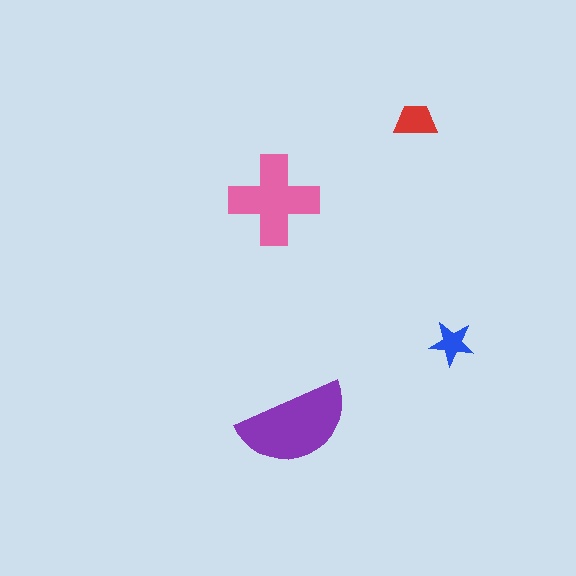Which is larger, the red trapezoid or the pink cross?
The pink cross.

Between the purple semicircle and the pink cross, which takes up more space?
The purple semicircle.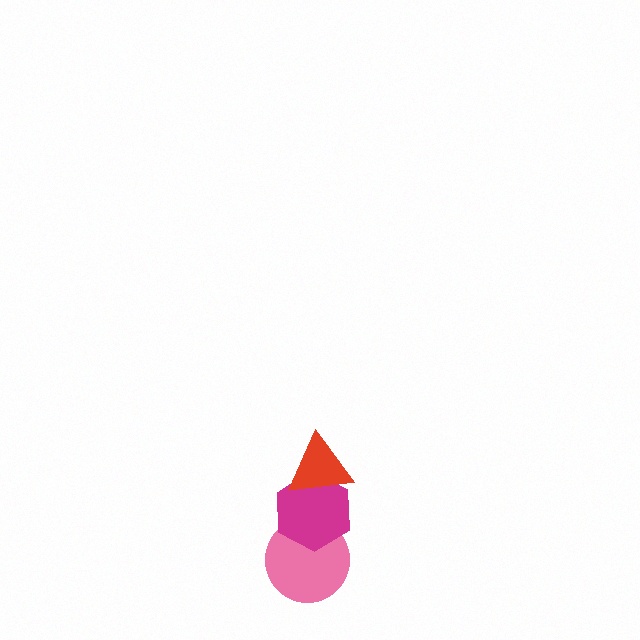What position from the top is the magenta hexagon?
The magenta hexagon is 2nd from the top.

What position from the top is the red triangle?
The red triangle is 1st from the top.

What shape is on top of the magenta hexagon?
The red triangle is on top of the magenta hexagon.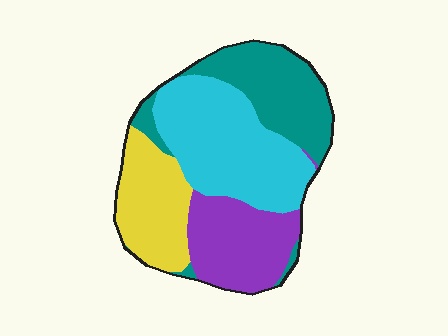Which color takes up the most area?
Cyan, at roughly 35%.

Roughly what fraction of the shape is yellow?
Yellow takes up about one fifth (1/5) of the shape.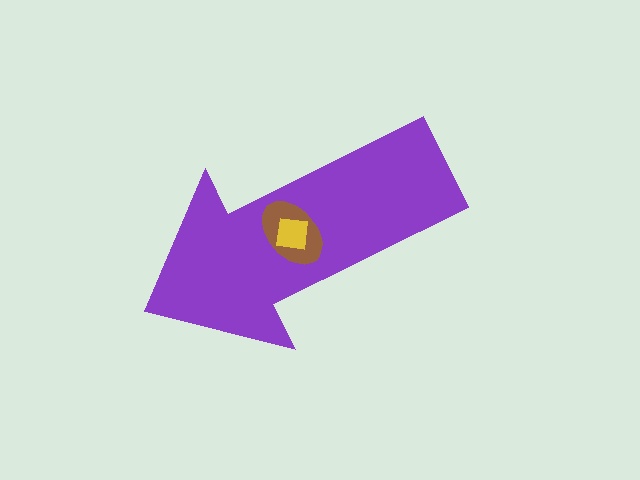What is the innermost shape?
The yellow square.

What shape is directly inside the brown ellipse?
The yellow square.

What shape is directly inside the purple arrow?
The brown ellipse.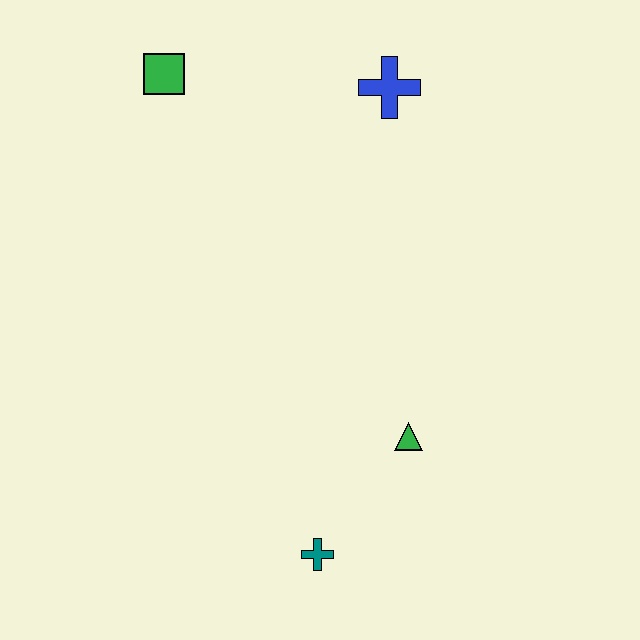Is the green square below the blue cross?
No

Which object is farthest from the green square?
The teal cross is farthest from the green square.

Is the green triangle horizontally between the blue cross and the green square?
No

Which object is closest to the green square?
The blue cross is closest to the green square.